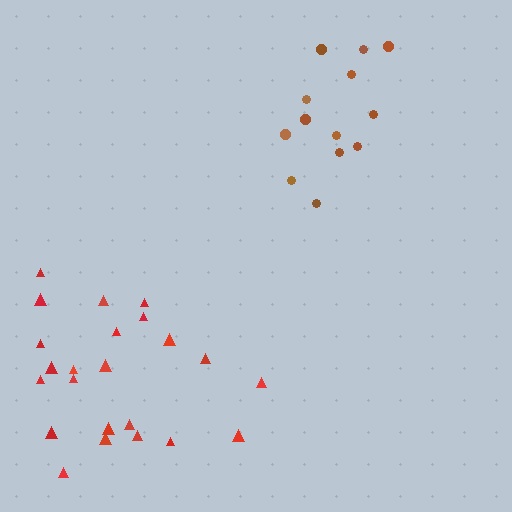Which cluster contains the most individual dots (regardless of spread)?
Red (23).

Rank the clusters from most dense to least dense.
brown, red.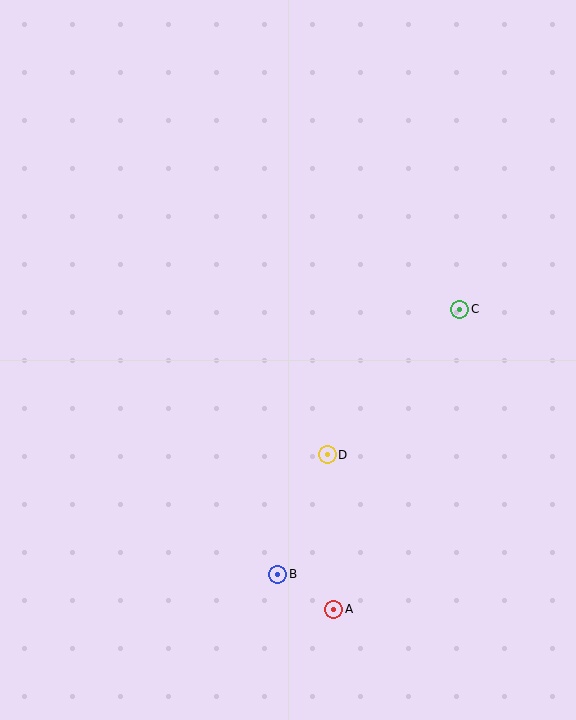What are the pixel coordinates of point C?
Point C is at (460, 309).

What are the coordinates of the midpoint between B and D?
The midpoint between B and D is at (303, 514).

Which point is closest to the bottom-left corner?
Point B is closest to the bottom-left corner.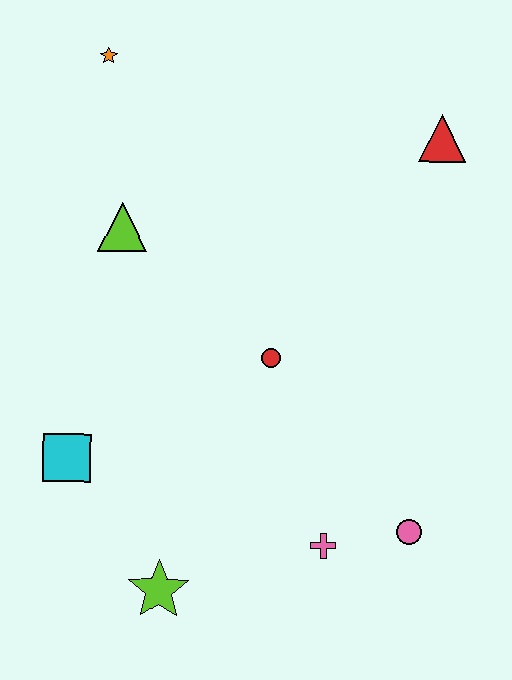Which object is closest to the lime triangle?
The orange star is closest to the lime triangle.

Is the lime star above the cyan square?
No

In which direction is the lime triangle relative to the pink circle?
The lime triangle is above the pink circle.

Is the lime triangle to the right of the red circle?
No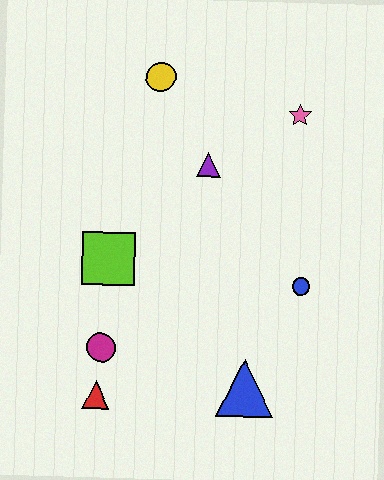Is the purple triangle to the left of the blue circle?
Yes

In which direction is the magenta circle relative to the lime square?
The magenta circle is below the lime square.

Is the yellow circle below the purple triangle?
No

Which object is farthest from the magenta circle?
The pink star is farthest from the magenta circle.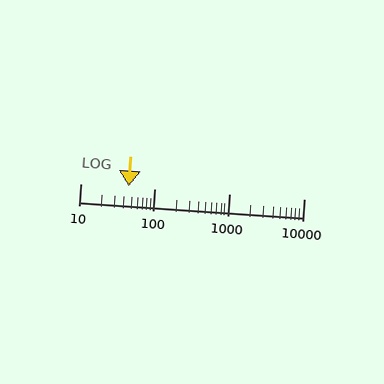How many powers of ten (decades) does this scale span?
The scale spans 3 decades, from 10 to 10000.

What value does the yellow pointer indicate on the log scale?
The pointer indicates approximately 44.